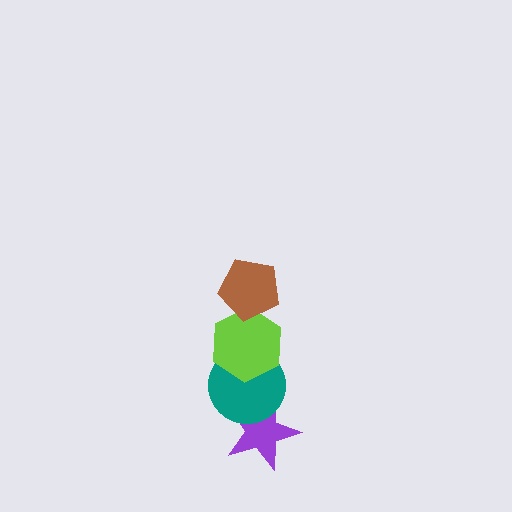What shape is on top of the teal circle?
The lime hexagon is on top of the teal circle.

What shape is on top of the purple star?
The teal circle is on top of the purple star.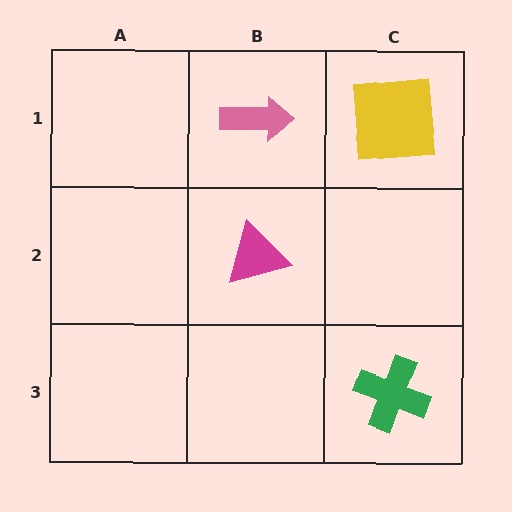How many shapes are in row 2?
1 shape.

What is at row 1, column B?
A pink arrow.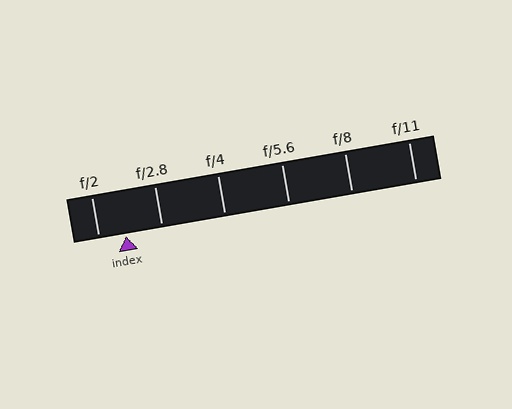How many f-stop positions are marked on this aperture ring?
There are 6 f-stop positions marked.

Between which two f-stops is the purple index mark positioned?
The index mark is between f/2 and f/2.8.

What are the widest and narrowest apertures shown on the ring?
The widest aperture shown is f/2 and the narrowest is f/11.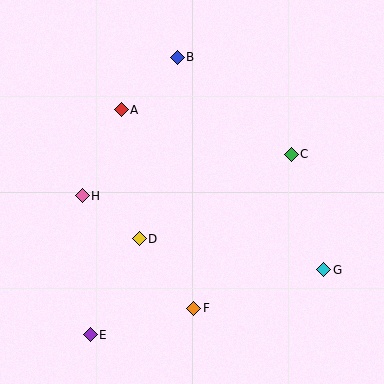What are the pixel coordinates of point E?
Point E is at (90, 335).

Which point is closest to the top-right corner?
Point C is closest to the top-right corner.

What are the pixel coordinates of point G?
Point G is at (324, 270).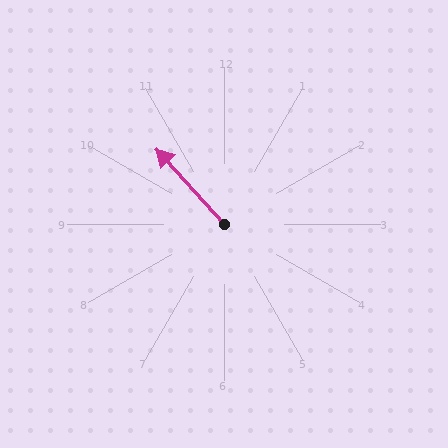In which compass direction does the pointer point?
Northwest.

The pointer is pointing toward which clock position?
Roughly 11 o'clock.